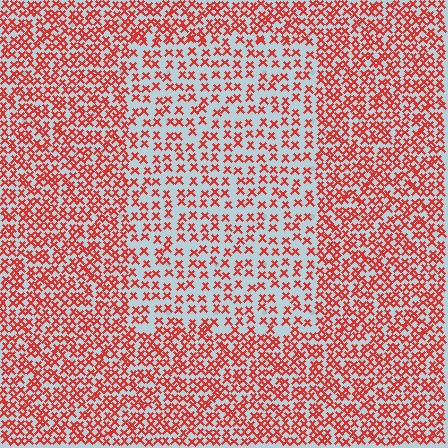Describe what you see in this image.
The image contains small red elements arranged at two different densities. A rectangle-shaped region is visible where the elements are less densely packed than the surrounding area.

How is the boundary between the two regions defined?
The boundary is defined by a change in element density (approximately 1.9x ratio). All elements are the same color, size, and shape.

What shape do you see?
I see a rectangle.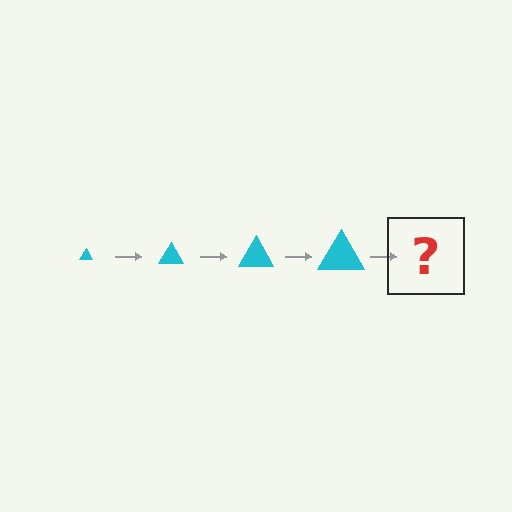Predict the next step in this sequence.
The next step is a cyan triangle, larger than the previous one.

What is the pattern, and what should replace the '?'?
The pattern is that the triangle gets progressively larger each step. The '?' should be a cyan triangle, larger than the previous one.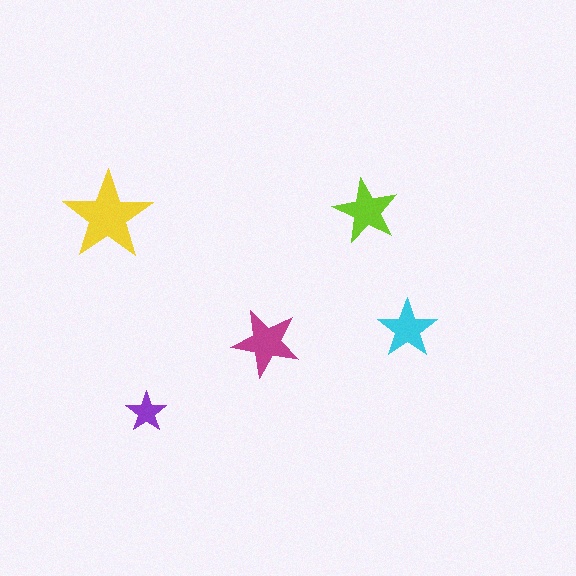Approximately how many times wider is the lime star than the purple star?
About 1.5 times wider.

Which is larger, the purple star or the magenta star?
The magenta one.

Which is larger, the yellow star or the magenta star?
The yellow one.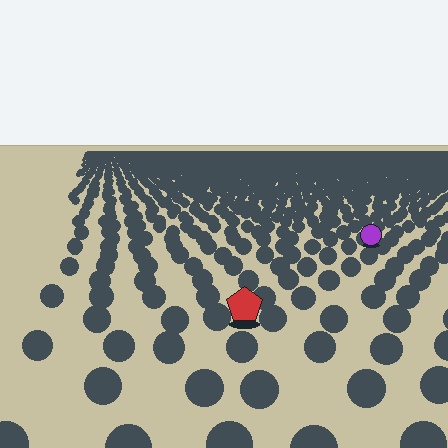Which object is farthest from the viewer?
The purple circle is farthest from the viewer. It appears smaller and the ground texture around it is denser.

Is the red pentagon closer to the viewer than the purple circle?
Yes. The red pentagon is closer — you can tell from the texture gradient: the ground texture is coarser near it.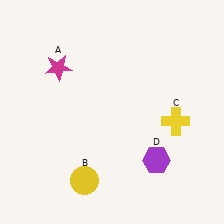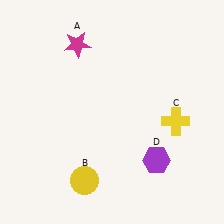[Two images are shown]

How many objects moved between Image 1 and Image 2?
1 object moved between the two images.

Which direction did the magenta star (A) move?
The magenta star (A) moved up.